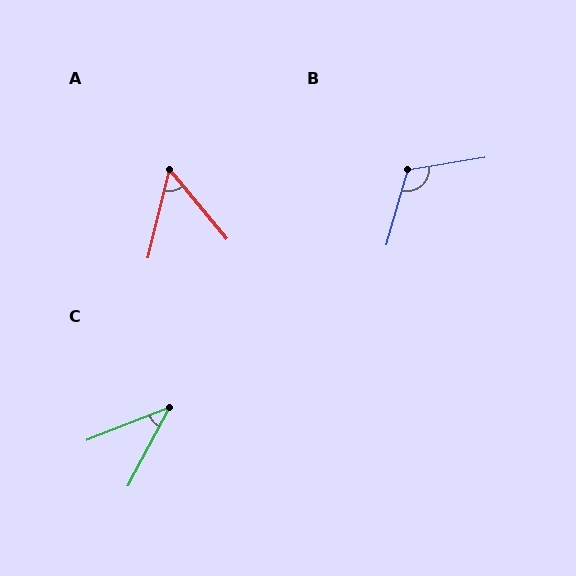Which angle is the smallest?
C, at approximately 41 degrees.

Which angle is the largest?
B, at approximately 115 degrees.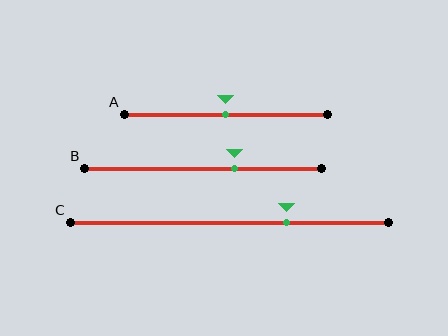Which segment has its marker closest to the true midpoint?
Segment A has its marker closest to the true midpoint.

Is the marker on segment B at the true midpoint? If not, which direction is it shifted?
No, the marker on segment B is shifted to the right by about 13% of the segment length.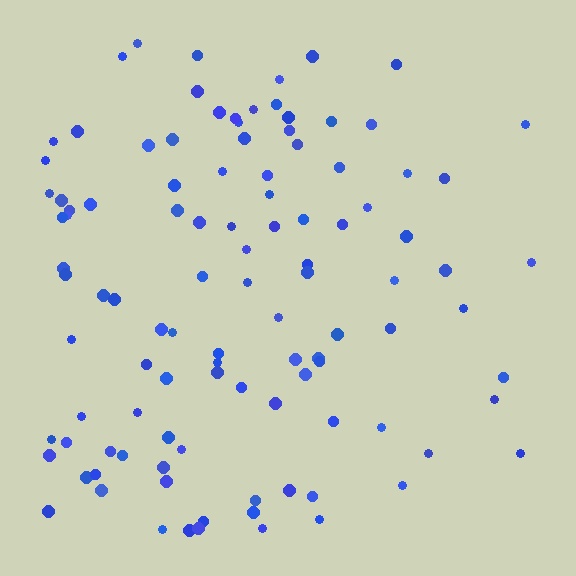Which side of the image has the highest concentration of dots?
The left.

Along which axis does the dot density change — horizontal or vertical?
Horizontal.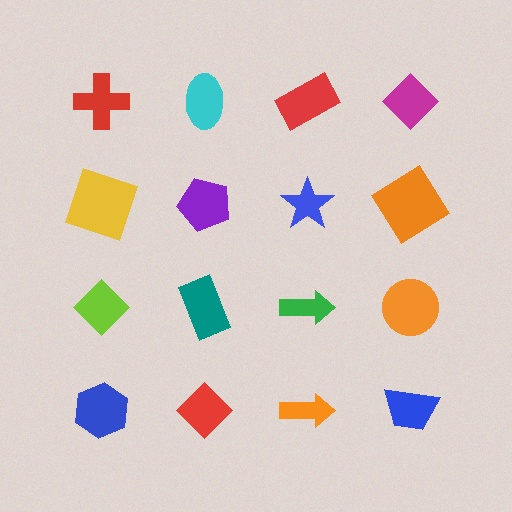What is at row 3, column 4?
An orange circle.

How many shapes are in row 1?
4 shapes.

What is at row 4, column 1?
A blue hexagon.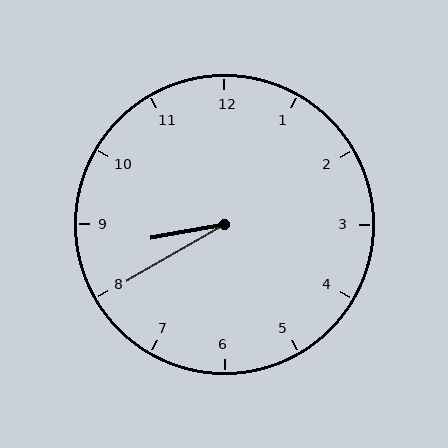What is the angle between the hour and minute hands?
Approximately 20 degrees.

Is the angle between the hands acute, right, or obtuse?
It is acute.